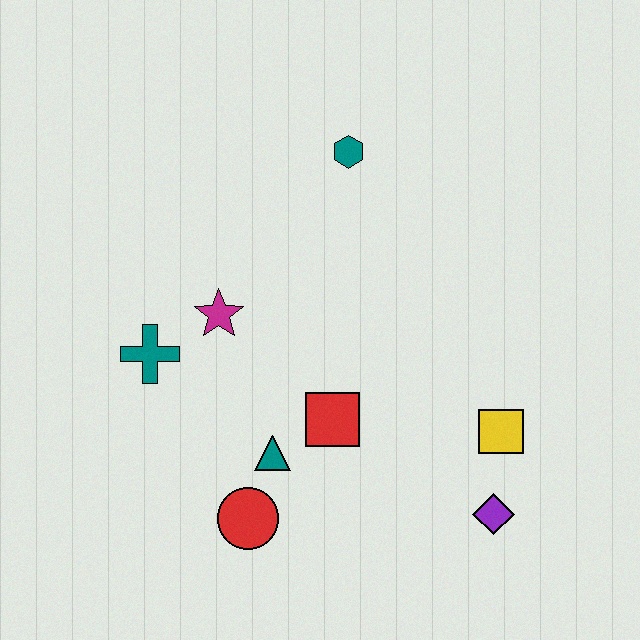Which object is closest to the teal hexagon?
The magenta star is closest to the teal hexagon.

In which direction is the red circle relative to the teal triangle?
The red circle is below the teal triangle.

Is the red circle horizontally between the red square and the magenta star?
Yes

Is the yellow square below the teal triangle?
No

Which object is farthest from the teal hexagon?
The purple diamond is farthest from the teal hexagon.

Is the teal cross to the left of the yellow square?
Yes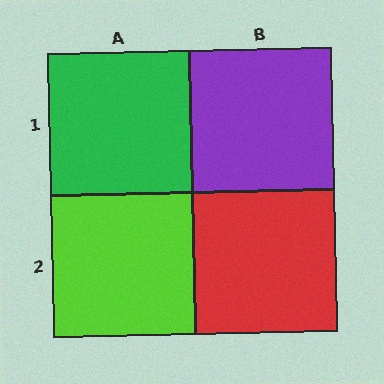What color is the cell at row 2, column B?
Red.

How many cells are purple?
1 cell is purple.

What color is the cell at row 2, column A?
Lime.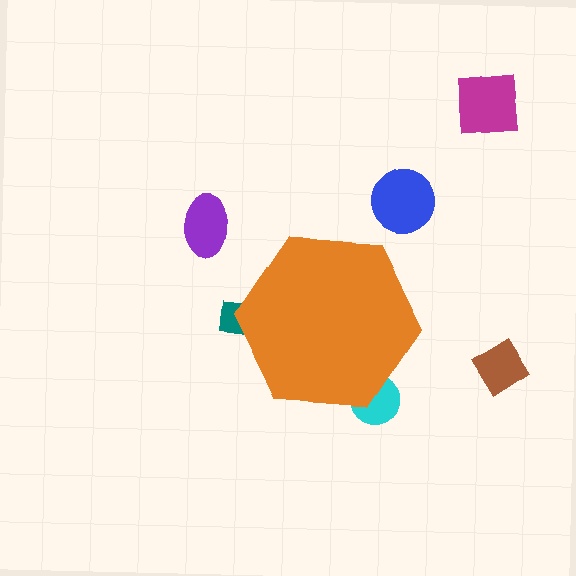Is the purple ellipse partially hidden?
No, the purple ellipse is fully visible.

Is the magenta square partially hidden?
No, the magenta square is fully visible.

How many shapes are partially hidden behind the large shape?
2 shapes are partially hidden.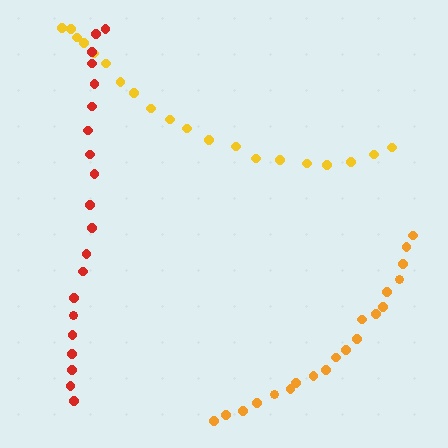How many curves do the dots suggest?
There are 3 distinct paths.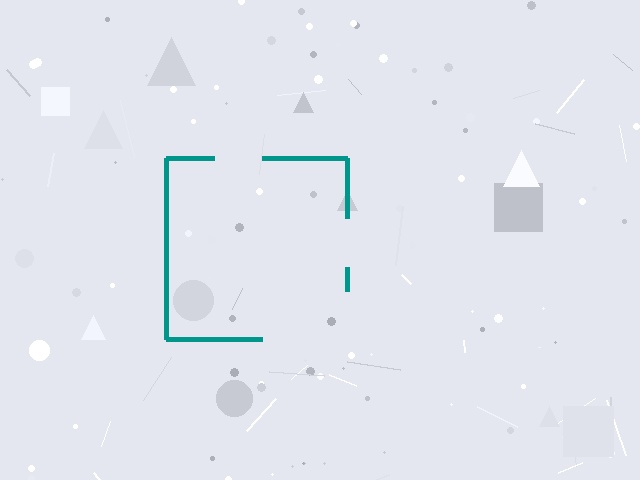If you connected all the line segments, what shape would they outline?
They would outline a square.